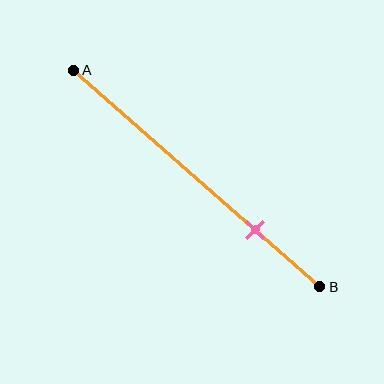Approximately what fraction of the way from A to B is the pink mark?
The pink mark is approximately 75% of the way from A to B.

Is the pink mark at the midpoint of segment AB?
No, the mark is at about 75% from A, not at the 50% midpoint.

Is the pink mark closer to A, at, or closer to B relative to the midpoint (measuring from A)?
The pink mark is closer to point B than the midpoint of segment AB.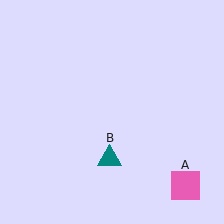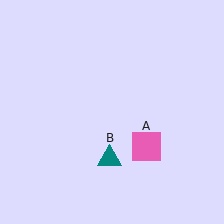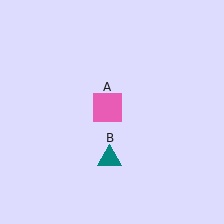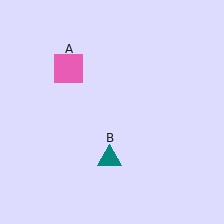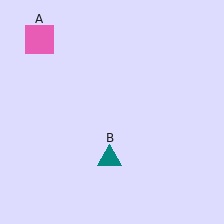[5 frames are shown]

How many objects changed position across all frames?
1 object changed position: pink square (object A).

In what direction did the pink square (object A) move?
The pink square (object A) moved up and to the left.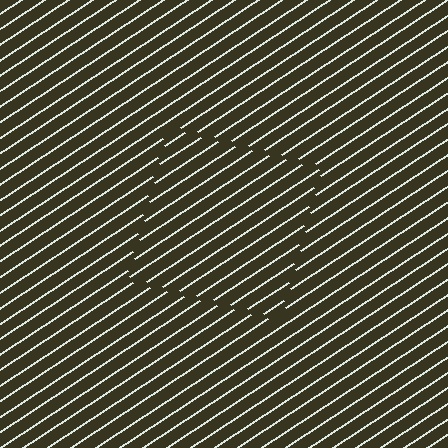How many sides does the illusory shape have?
4 sides — the line-ends trace a square.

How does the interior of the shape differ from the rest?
The interior of the shape contains the same grating, shifted by half a period — the contour is defined by the phase discontinuity where line-ends from the inner and outer gratings abut.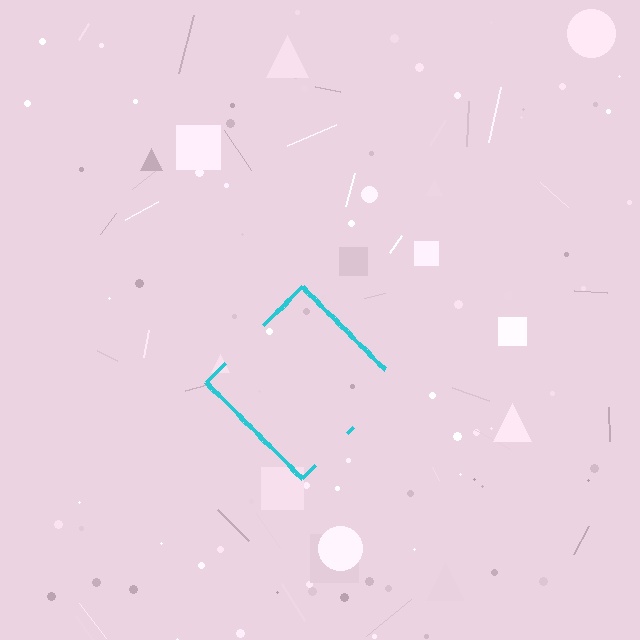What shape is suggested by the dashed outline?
The dashed outline suggests a diamond.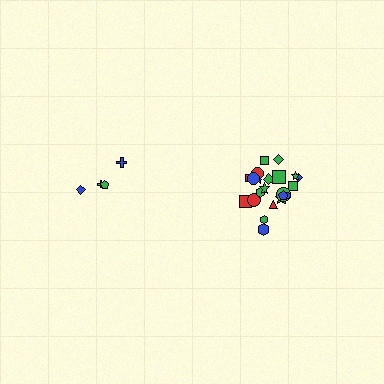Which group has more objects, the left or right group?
The right group.